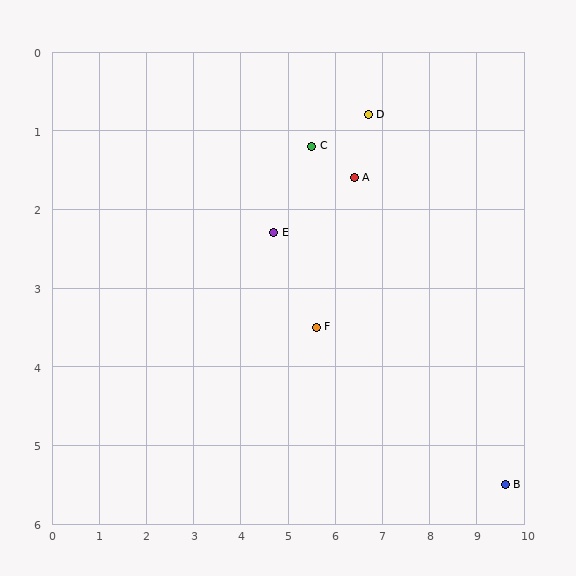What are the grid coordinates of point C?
Point C is at approximately (5.5, 1.2).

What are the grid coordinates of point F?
Point F is at approximately (5.6, 3.5).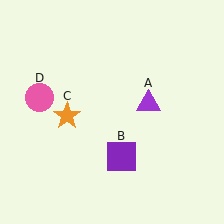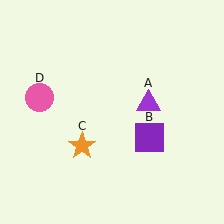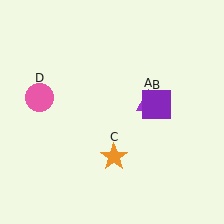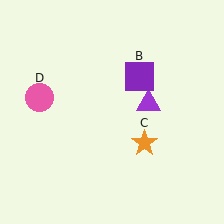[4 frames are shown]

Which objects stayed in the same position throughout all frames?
Purple triangle (object A) and pink circle (object D) remained stationary.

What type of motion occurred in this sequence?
The purple square (object B), orange star (object C) rotated counterclockwise around the center of the scene.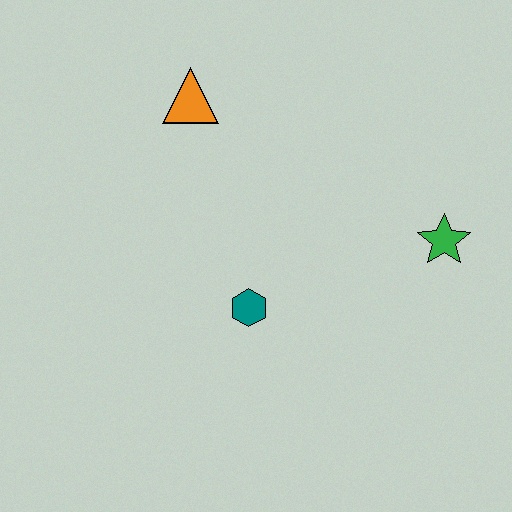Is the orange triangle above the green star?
Yes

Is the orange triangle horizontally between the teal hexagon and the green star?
No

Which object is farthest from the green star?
The orange triangle is farthest from the green star.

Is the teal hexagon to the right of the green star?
No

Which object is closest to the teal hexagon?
The green star is closest to the teal hexagon.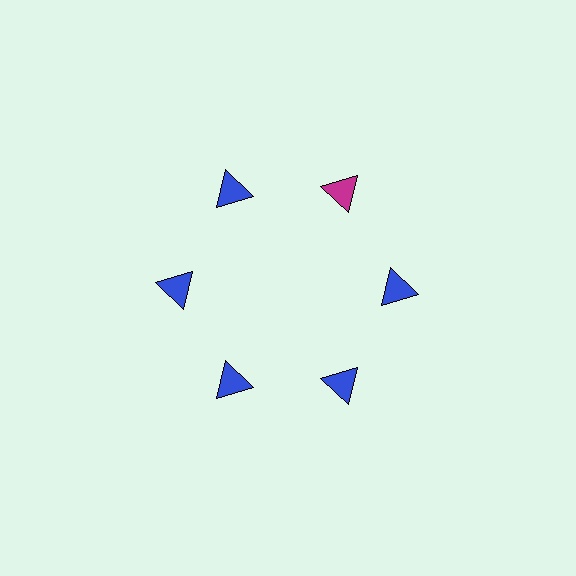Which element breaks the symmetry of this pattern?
The magenta triangle at roughly the 1 o'clock position breaks the symmetry. All other shapes are blue triangles.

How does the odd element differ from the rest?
It has a different color: magenta instead of blue.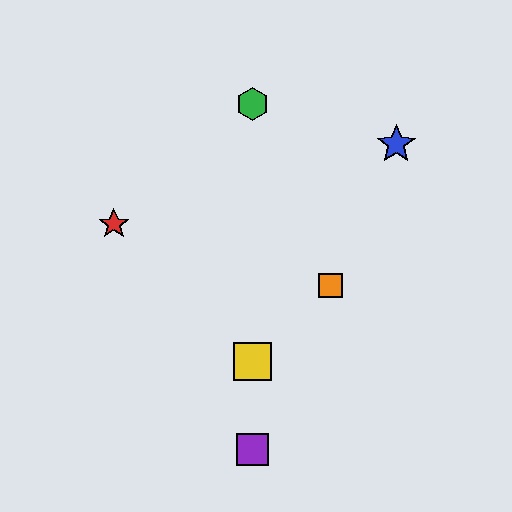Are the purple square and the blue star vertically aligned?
No, the purple square is at x≈252 and the blue star is at x≈396.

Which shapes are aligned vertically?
The green hexagon, the yellow square, the purple square are aligned vertically.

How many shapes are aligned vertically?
3 shapes (the green hexagon, the yellow square, the purple square) are aligned vertically.